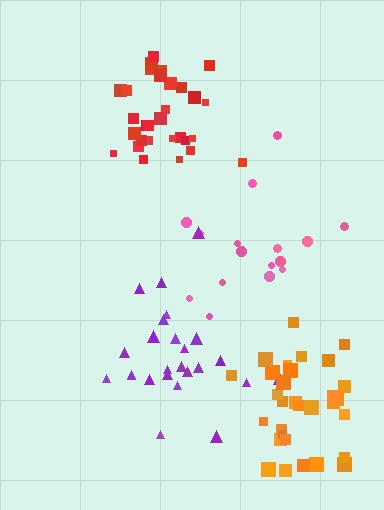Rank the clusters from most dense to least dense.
red, orange, purple, pink.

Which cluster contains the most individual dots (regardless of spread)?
Orange (32).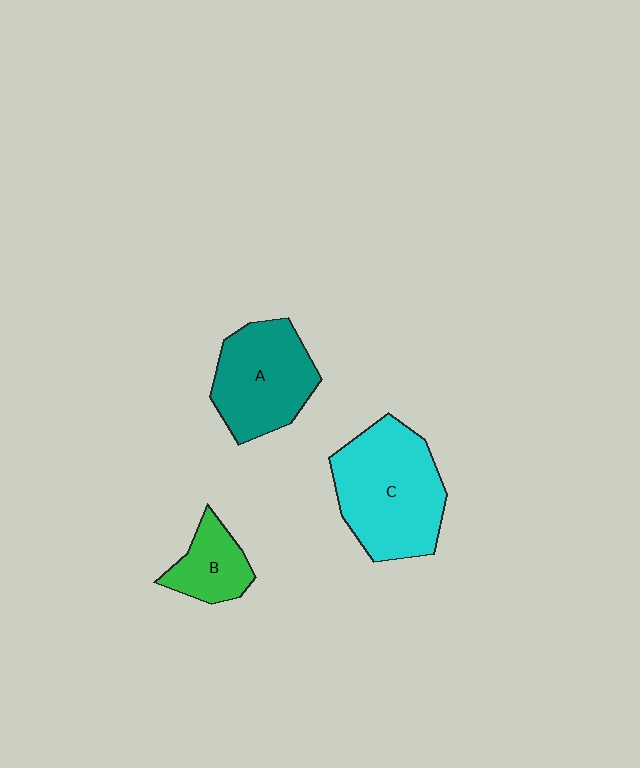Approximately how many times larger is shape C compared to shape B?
Approximately 2.4 times.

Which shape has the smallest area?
Shape B (green).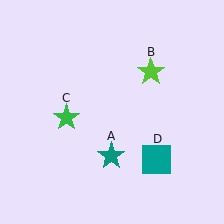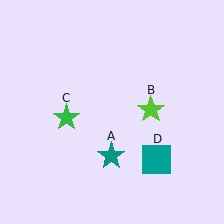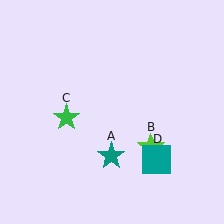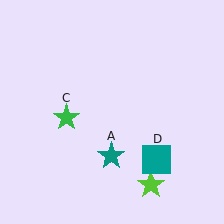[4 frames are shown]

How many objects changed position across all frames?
1 object changed position: lime star (object B).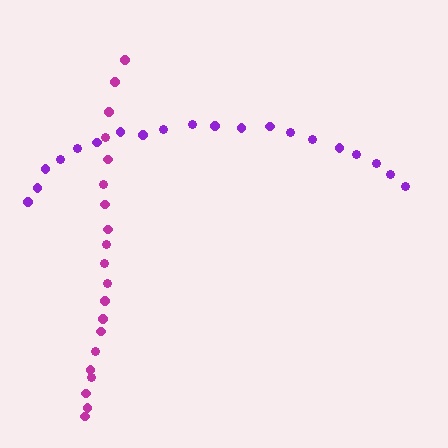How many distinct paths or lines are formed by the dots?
There are 2 distinct paths.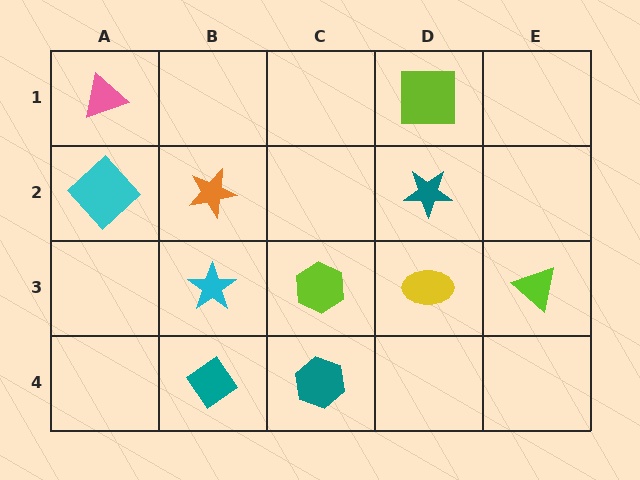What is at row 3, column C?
A lime hexagon.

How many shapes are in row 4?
2 shapes.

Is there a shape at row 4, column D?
No, that cell is empty.